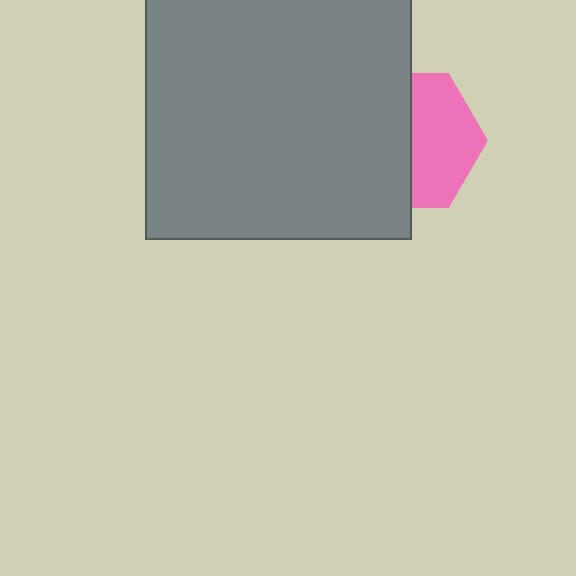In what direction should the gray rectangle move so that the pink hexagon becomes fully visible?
The gray rectangle should move left. That is the shortest direction to clear the overlap and leave the pink hexagon fully visible.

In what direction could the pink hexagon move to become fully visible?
The pink hexagon could move right. That would shift it out from behind the gray rectangle entirely.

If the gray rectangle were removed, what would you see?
You would see the complete pink hexagon.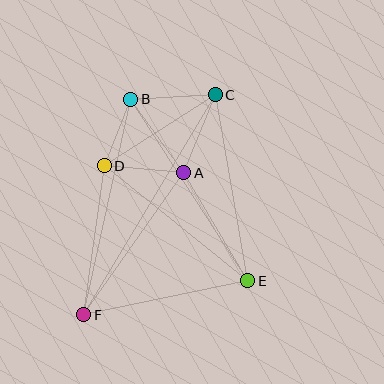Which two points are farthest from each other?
Points C and F are farthest from each other.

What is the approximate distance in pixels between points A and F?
The distance between A and F is approximately 174 pixels.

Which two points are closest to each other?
Points B and D are closest to each other.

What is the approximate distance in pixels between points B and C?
The distance between B and C is approximately 85 pixels.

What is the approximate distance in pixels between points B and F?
The distance between B and F is approximately 221 pixels.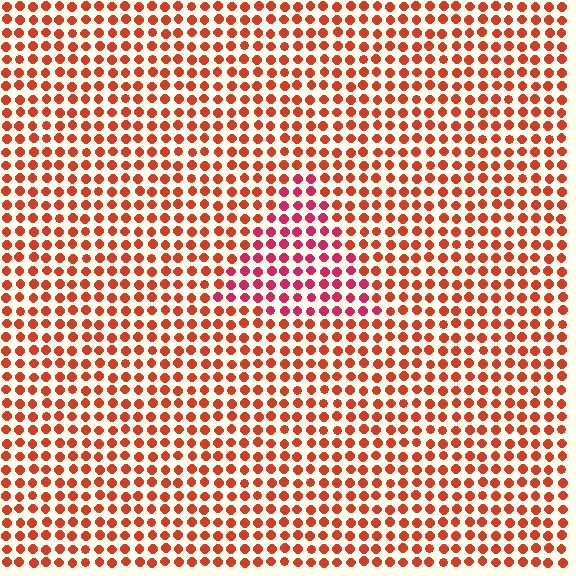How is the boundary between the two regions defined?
The boundary is defined purely by a slight shift in hue (about 28 degrees). Spacing, size, and orientation are identical on both sides.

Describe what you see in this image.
The image is filled with small red elements in a uniform arrangement. A triangle-shaped region is visible where the elements are tinted to a slightly different hue, forming a subtle color boundary.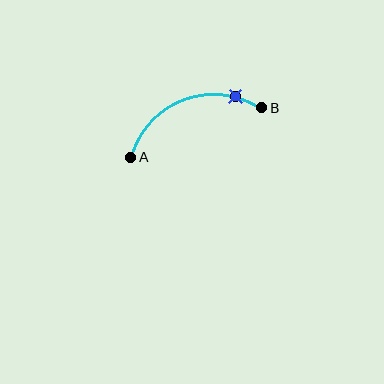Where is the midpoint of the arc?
The arc midpoint is the point on the curve farthest from the straight line joining A and B. It sits above that line.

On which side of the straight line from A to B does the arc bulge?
The arc bulges above the straight line connecting A and B.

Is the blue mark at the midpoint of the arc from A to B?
No. The blue mark lies on the arc but is closer to endpoint B. The arc midpoint would be at the point on the curve equidistant along the arc from both A and B.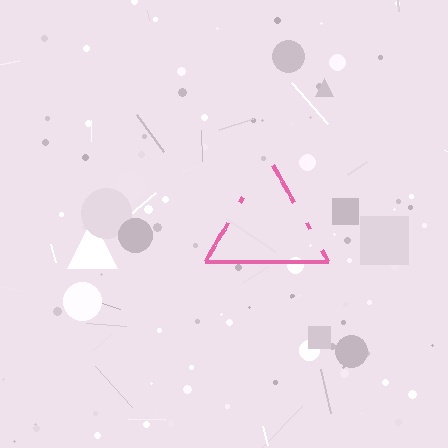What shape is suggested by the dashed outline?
The dashed outline suggests a triangle.